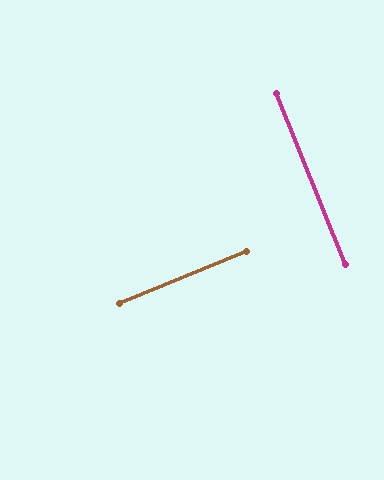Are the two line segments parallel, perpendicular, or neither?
Perpendicular — they meet at approximately 89°.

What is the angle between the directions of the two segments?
Approximately 89 degrees.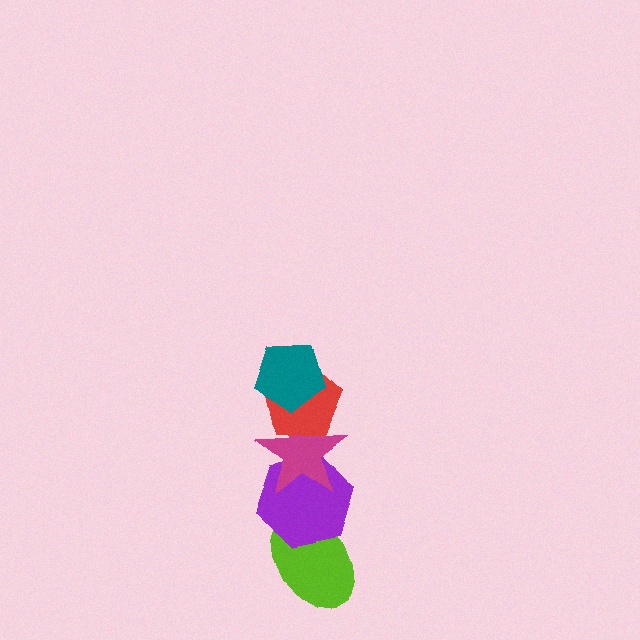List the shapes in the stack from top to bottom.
From top to bottom: the teal pentagon, the red pentagon, the magenta star, the purple hexagon, the lime ellipse.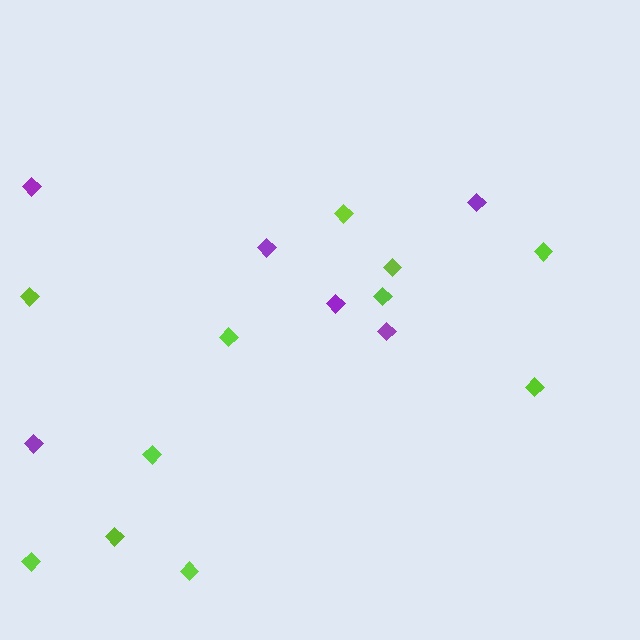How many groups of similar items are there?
There are 2 groups: one group of lime diamonds (11) and one group of purple diamonds (6).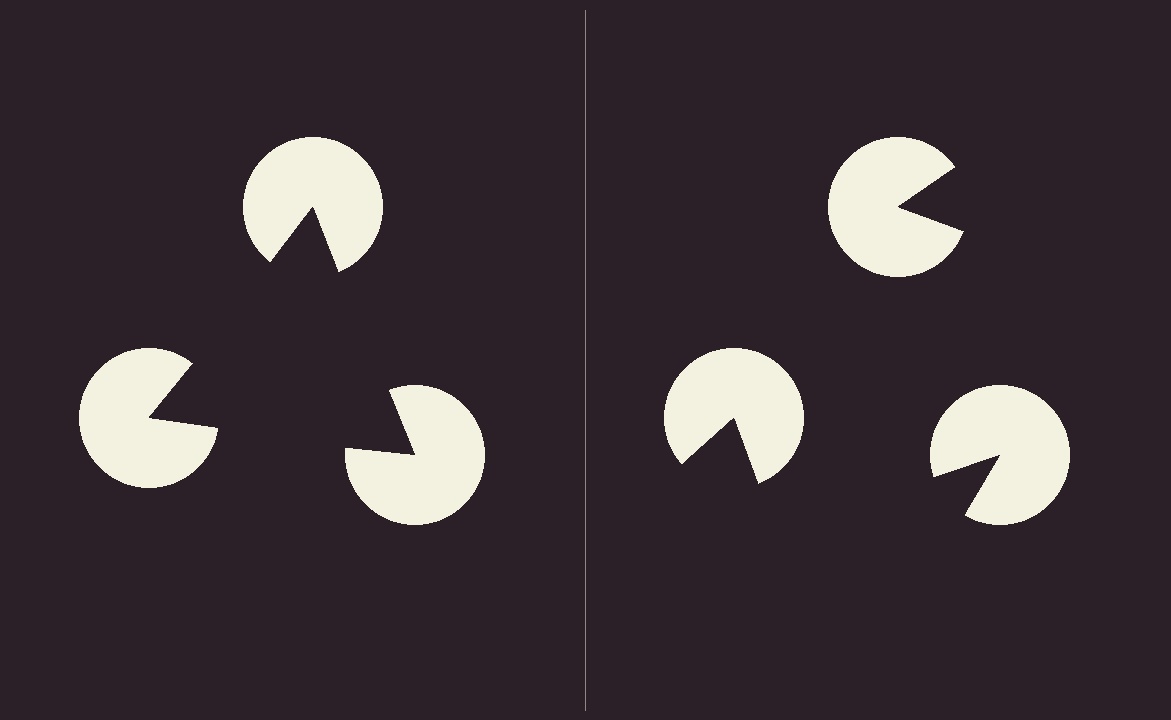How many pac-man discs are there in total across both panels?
6 — 3 on each side.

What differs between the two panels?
The pac-man discs are positioned identically on both sides; only the wedge orientations differ. On the left they align to a triangle; on the right they are misaligned.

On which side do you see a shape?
An illusory triangle appears on the left side. On the right side the wedge cuts are rotated, so no coherent shape forms.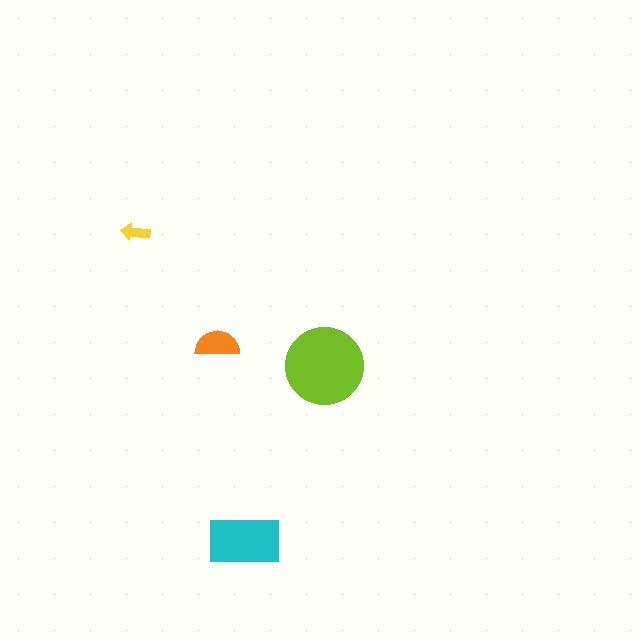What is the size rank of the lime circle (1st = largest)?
1st.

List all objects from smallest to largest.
The yellow arrow, the orange semicircle, the cyan rectangle, the lime circle.